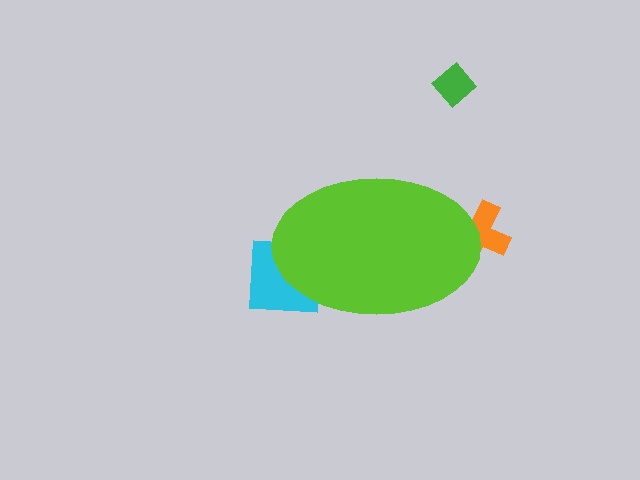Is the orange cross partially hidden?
Yes, the orange cross is partially hidden behind the lime ellipse.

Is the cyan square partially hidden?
Yes, the cyan square is partially hidden behind the lime ellipse.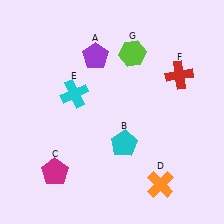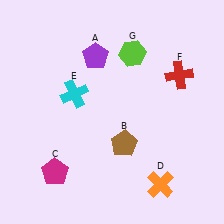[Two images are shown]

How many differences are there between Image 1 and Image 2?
There is 1 difference between the two images.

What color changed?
The pentagon (B) changed from cyan in Image 1 to brown in Image 2.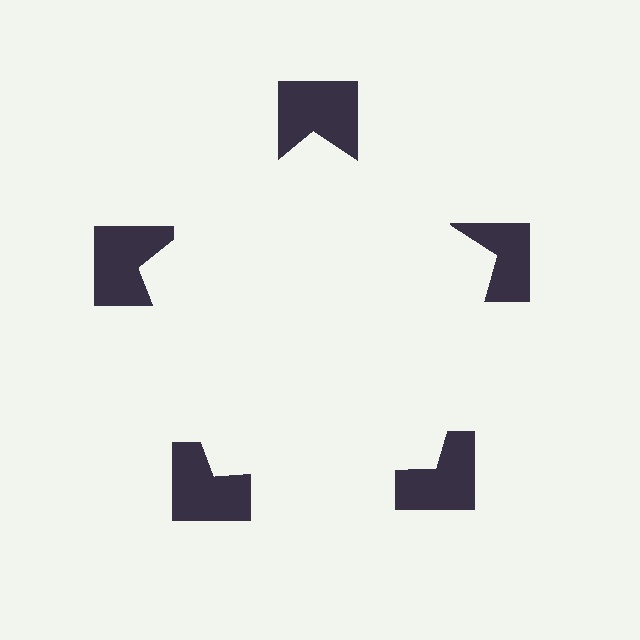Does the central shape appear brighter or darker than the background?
It typically appears slightly brighter than the background, even though no actual brightness change is drawn.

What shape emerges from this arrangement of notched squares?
An illusory pentagon — its edges are inferred from the aligned wedge cuts in the notched squares, not physically drawn.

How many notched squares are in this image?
There are 5 — one at each vertex of the illusory pentagon.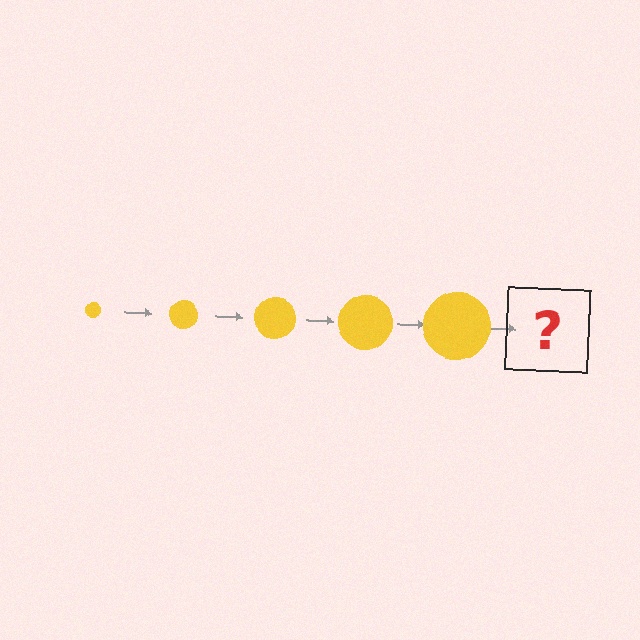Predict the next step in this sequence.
The next step is a yellow circle, larger than the previous one.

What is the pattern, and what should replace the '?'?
The pattern is that the circle gets progressively larger each step. The '?' should be a yellow circle, larger than the previous one.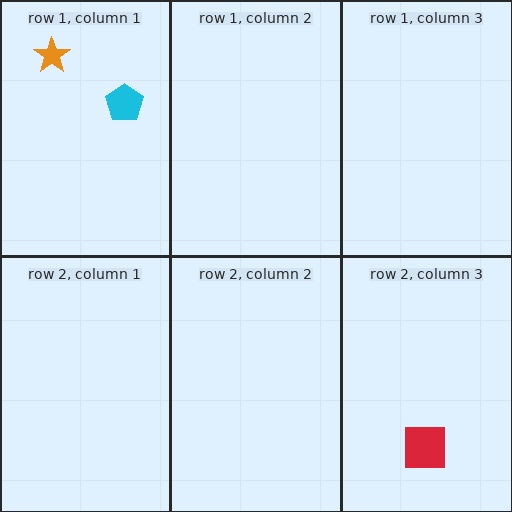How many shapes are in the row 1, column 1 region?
2.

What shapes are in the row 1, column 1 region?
The orange star, the cyan pentagon.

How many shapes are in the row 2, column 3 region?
1.